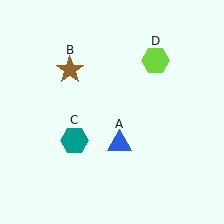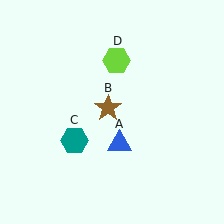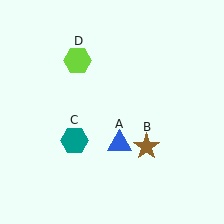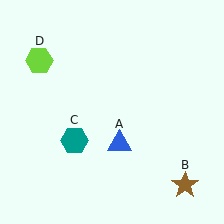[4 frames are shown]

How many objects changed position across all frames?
2 objects changed position: brown star (object B), lime hexagon (object D).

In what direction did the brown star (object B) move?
The brown star (object B) moved down and to the right.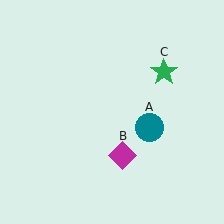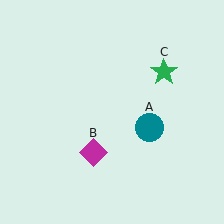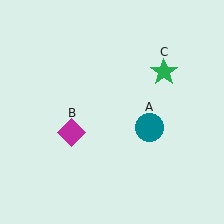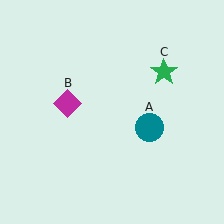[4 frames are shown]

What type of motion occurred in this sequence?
The magenta diamond (object B) rotated clockwise around the center of the scene.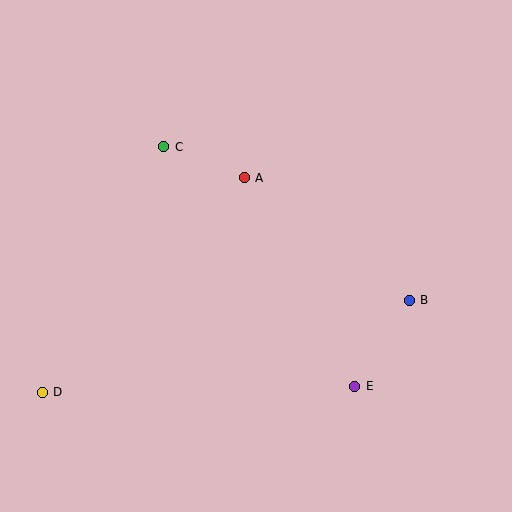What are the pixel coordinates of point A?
Point A is at (244, 178).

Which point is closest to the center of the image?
Point A at (244, 178) is closest to the center.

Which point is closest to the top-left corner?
Point C is closest to the top-left corner.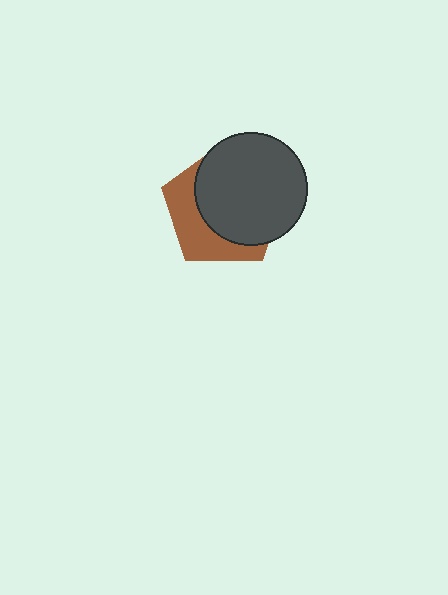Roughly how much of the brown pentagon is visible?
A small part of it is visible (roughly 37%).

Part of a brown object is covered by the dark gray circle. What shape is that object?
It is a pentagon.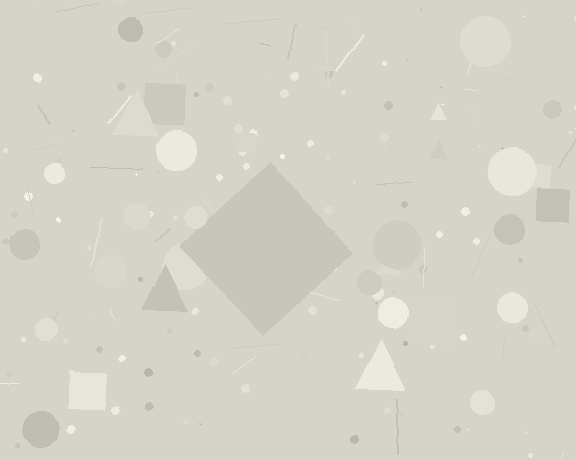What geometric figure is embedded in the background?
A diamond is embedded in the background.